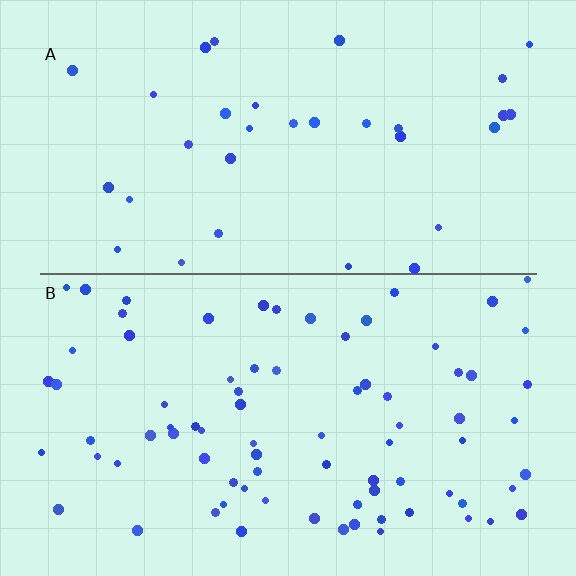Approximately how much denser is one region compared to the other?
Approximately 2.4× — region B over region A.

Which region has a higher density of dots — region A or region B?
B (the bottom).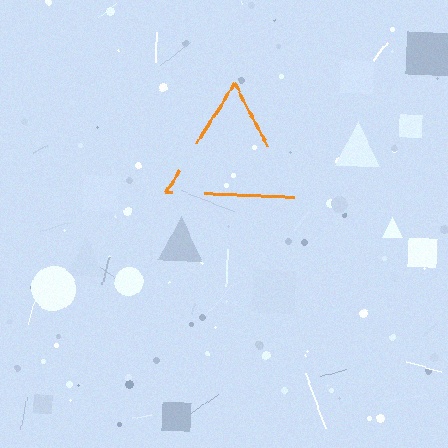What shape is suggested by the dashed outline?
The dashed outline suggests a triangle.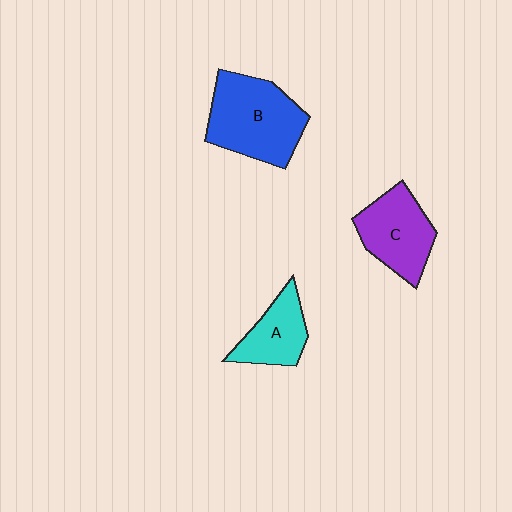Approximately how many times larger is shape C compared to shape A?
Approximately 1.3 times.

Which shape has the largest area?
Shape B (blue).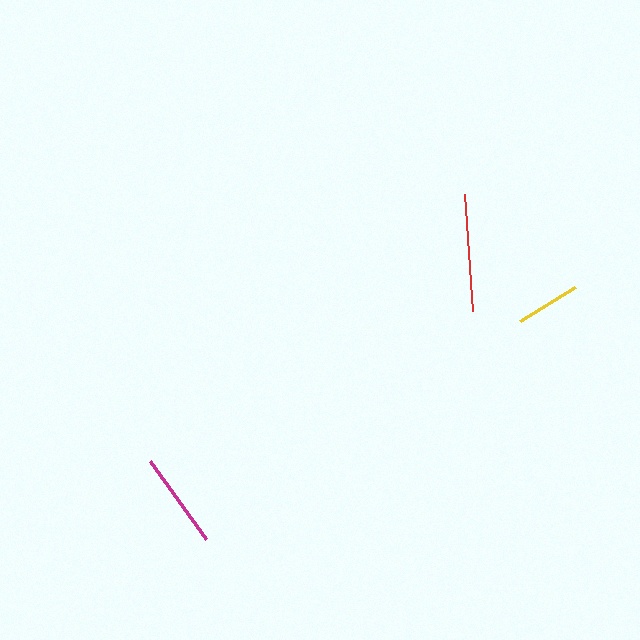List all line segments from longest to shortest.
From longest to shortest: red, magenta, yellow.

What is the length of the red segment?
The red segment is approximately 117 pixels long.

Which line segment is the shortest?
The yellow line is the shortest at approximately 65 pixels.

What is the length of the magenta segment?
The magenta segment is approximately 96 pixels long.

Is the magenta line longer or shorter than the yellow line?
The magenta line is longer than the yellow line.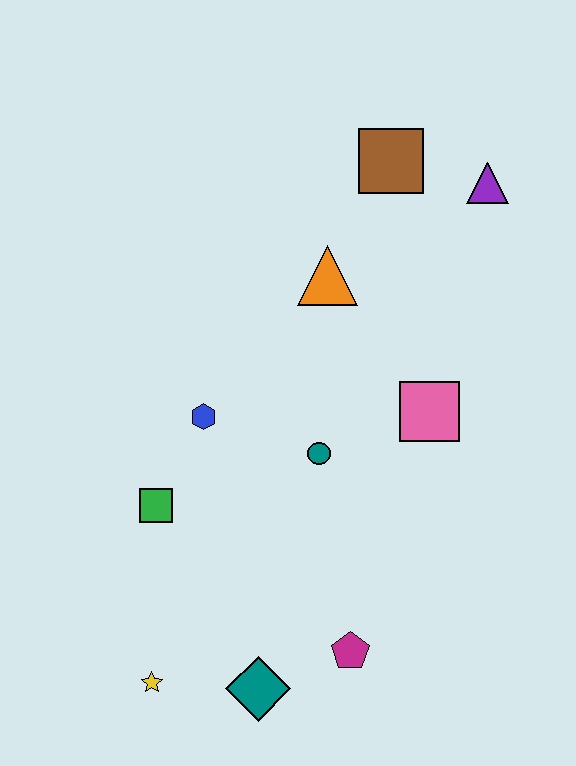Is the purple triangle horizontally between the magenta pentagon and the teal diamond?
No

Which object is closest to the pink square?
The teal circle is closest to the pink square.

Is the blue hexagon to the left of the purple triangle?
Yes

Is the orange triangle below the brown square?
Yes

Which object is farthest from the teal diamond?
The purple triangle is farthest from the teal diamond.